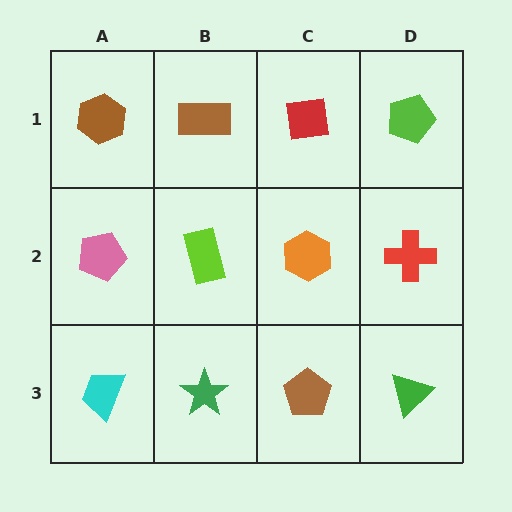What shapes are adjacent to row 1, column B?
A lime rectangle (row 2, column B), a brown hexagon (row 1, column A), a red square (row 1, column C).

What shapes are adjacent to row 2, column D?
A lime pentagon (row 1, column D), a green triangle (row 3, column D), an orange hexagon (row 2, column C).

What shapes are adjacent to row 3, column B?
A lime rectangle (row 2, column B), a cyan trapezoid (row 3, column A), a brown pentagon (row 3, column C).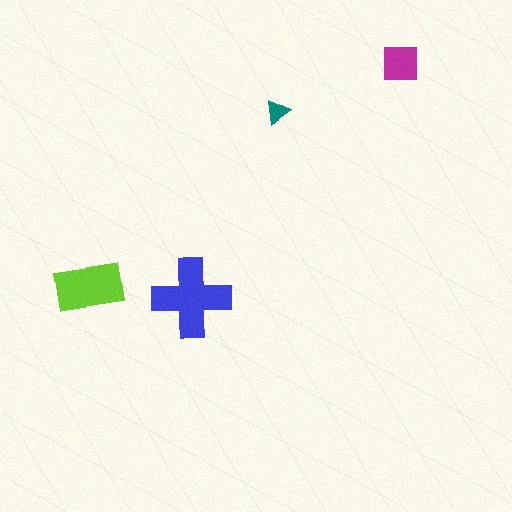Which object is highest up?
The magenta square is topmost.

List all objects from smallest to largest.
The teal triangle, the magenta square, the lime rectangle, the blue cross.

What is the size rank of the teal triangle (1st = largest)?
4th.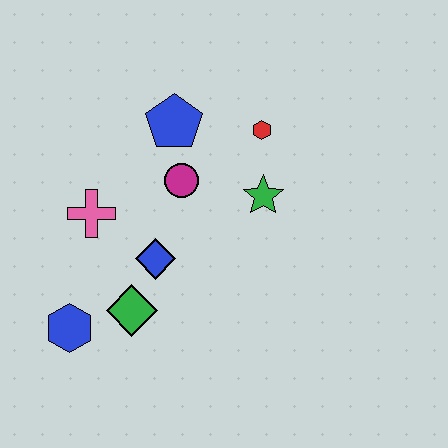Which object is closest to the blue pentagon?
The magenta circle is closest to the blue pentagon.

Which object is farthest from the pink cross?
The red hexagon is farthest from the pink cross.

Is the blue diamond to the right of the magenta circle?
No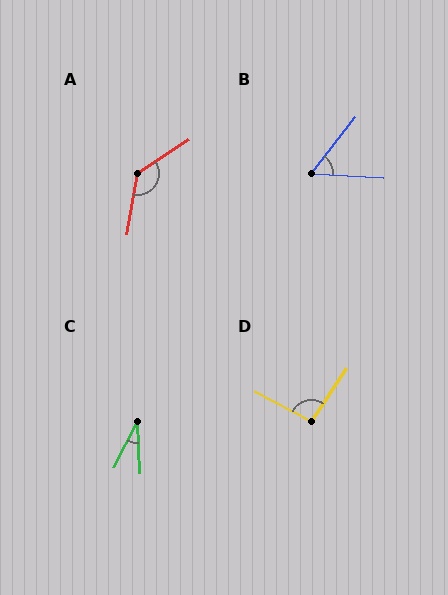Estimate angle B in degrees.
Approximately 56 degrees.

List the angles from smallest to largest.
C (29°), B (56°), D (96°), A (133°).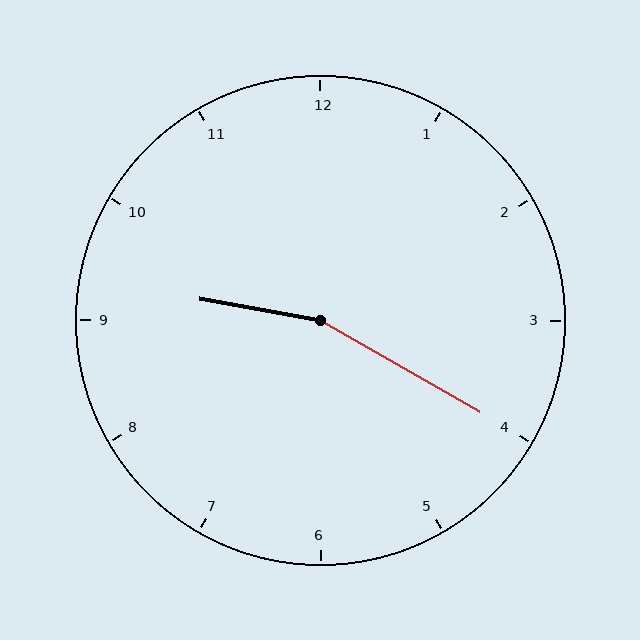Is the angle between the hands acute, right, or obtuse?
It is obtuse.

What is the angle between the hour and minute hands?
Approximately 160 degrees.